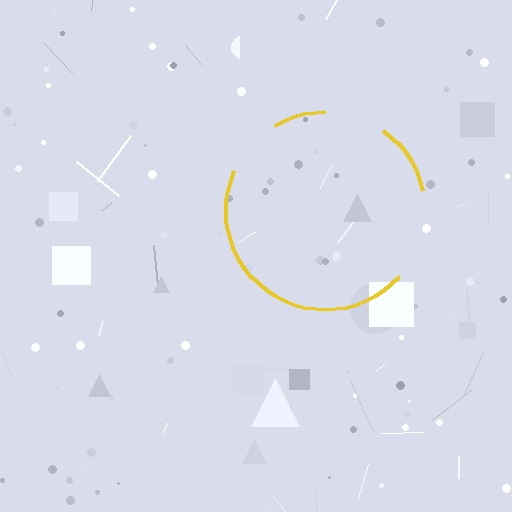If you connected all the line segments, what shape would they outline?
They would outline a circle.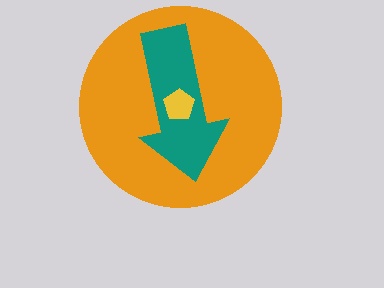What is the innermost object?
The yellow pentagon.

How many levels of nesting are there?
3.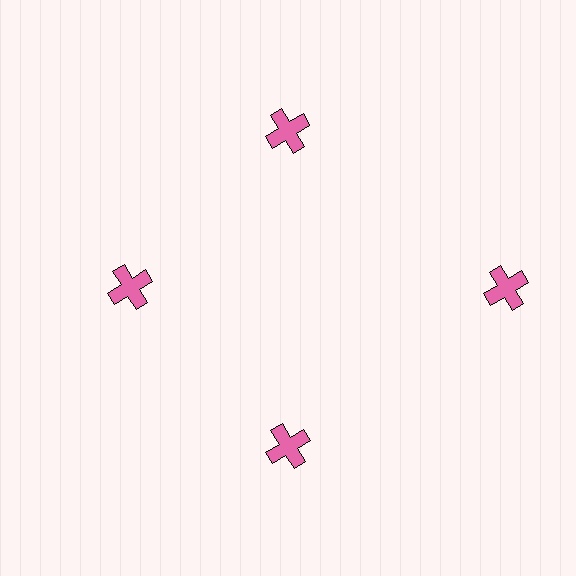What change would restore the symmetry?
The symmetry would be restored by moving it inward, back onto the ring so that all 4 crosses sit at equal angles and equal distance from the center.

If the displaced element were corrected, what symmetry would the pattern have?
It would have 4-fold rotational symmetry — the pattern would map onto itself every 90 degrees.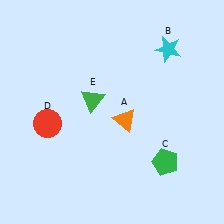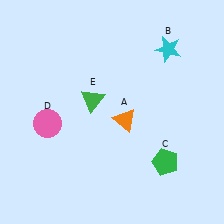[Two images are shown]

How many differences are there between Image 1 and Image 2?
There is 1 difference between the two images.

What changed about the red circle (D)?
In Image 1, D is red. In Image 2, it changed to pink.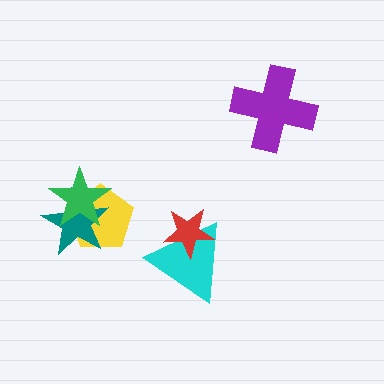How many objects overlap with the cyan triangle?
1 object overlaps with the cyan triangle.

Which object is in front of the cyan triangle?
The red star is in front of the cyan triangle.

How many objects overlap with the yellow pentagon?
2 objects overlap with the yellow pentagon.